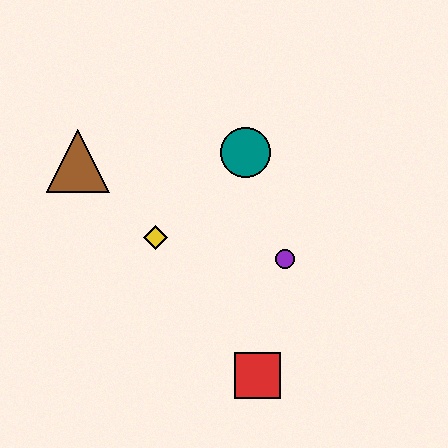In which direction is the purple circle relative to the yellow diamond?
The purple circle is to the right of the yellow diamond.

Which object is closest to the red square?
The purple circle is closest to the red square.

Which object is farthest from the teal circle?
The red square is farthest from the teal circle.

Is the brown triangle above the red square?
Yes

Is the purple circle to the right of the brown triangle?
Yes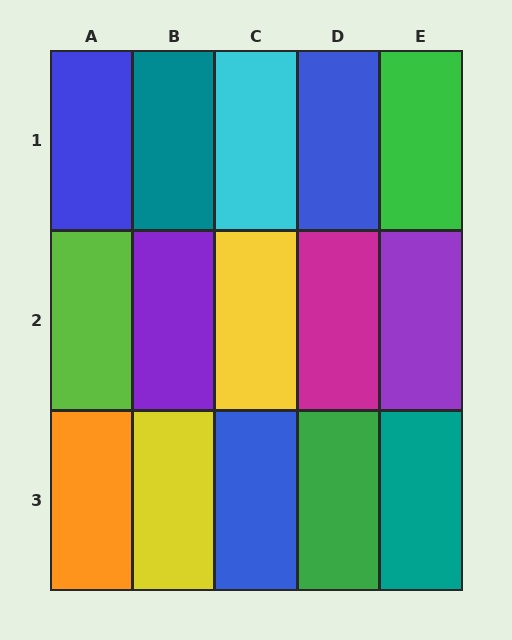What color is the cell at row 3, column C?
Blue.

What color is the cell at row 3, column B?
Yellow.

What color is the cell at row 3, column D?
Green.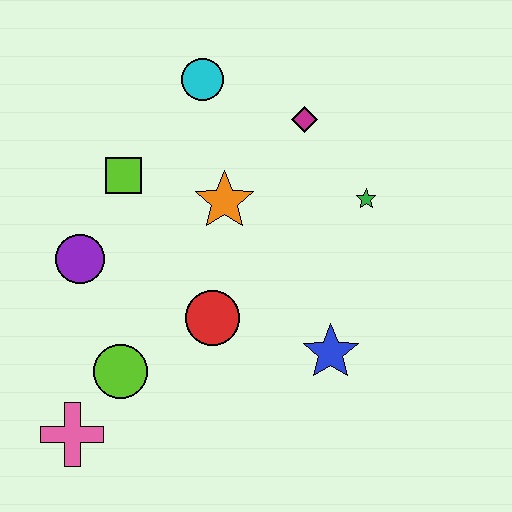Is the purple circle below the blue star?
No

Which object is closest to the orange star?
The lime square is closest to the orange star.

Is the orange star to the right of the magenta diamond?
No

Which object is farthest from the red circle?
The cyan circle is farthest from the red circle.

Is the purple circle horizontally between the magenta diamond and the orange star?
No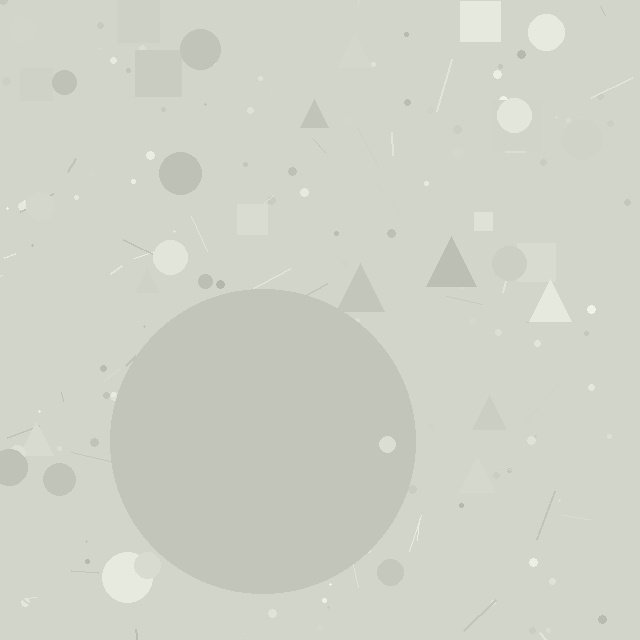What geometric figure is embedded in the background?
A circle is embedded in the background.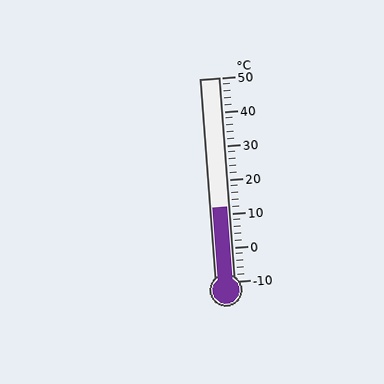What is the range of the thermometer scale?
The thermometer scale ranges from -10°C to 50°C.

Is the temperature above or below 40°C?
The temperature is below 40°C.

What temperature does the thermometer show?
The thermometer shows approximately 12°C.